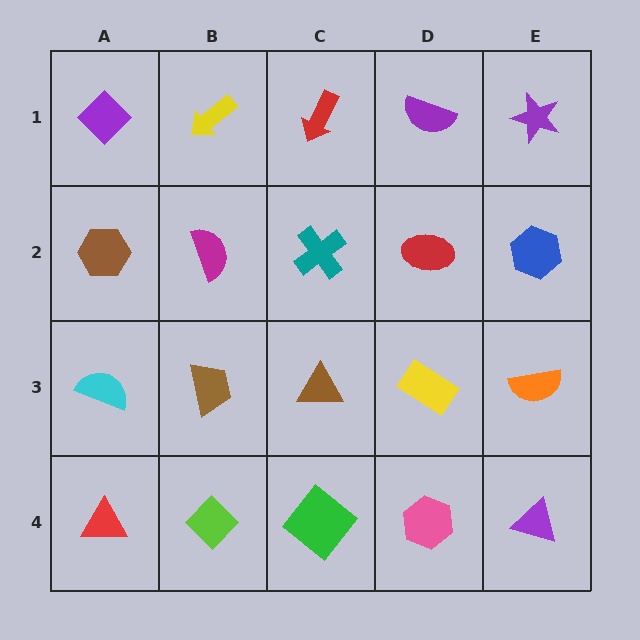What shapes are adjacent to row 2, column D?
A purple semicircle (row 1, column D), a yellow rectangle (row 3, column D), a teal cross (row 2, column C), a blue hexagon (row 2, column E).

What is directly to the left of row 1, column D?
A red arrow.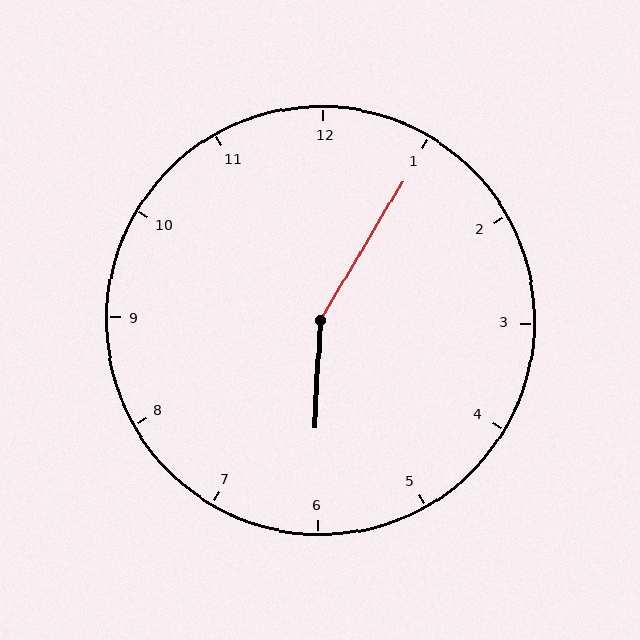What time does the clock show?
6:05.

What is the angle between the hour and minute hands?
Approximately 152 degrees.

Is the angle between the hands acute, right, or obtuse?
It is obtuse.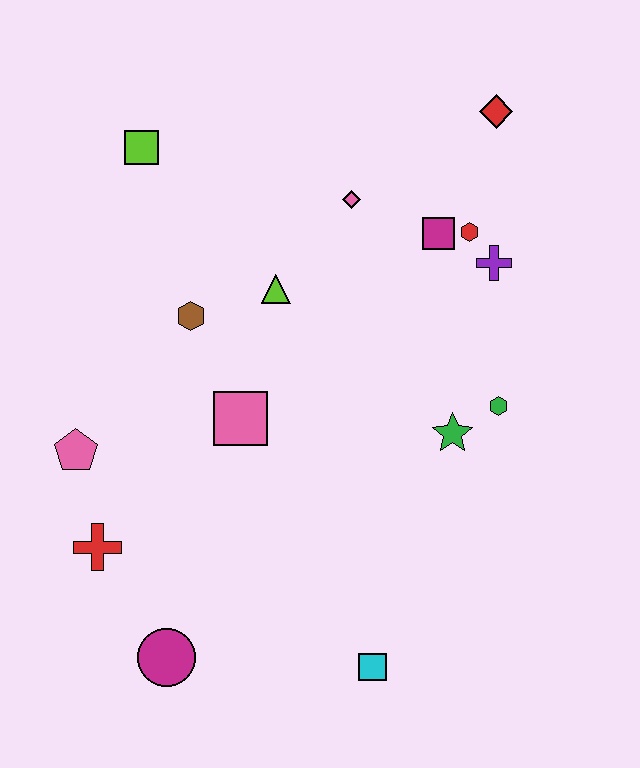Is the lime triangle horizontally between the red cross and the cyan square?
Yes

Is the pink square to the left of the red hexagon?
Yes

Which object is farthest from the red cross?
The red diamond is farthest from the red cross.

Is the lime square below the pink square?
No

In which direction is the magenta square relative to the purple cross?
The magenta square is to the left of the purple cross.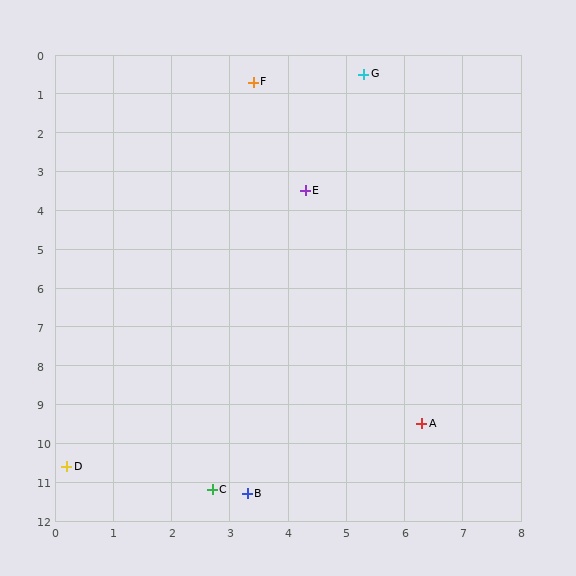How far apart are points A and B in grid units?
Points A and B are about 3.5 grid units apart.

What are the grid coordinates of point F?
Point F is at approximately (3.4, 0.7).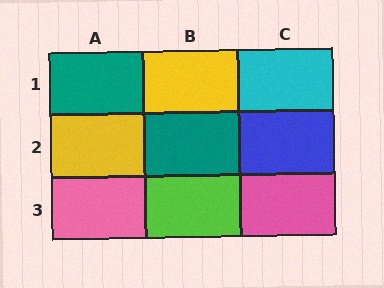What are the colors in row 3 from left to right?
Pink, lime, pink.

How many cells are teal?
2 cells are teal.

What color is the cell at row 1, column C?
Cyan.